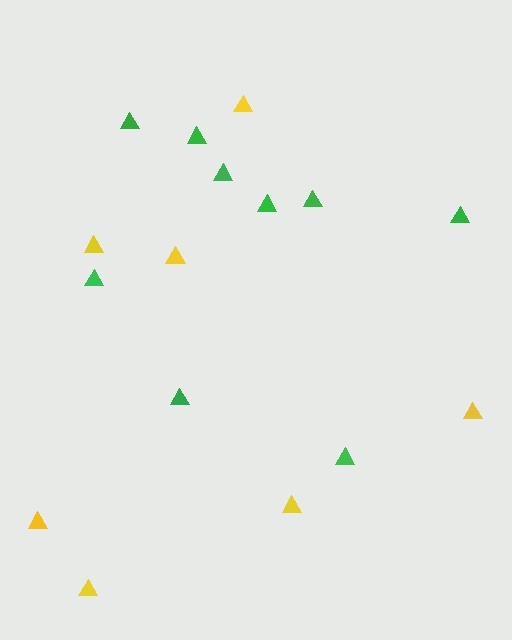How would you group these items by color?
There are 2 groups: one group of yellow triangles (7) and one group of green triangles (9).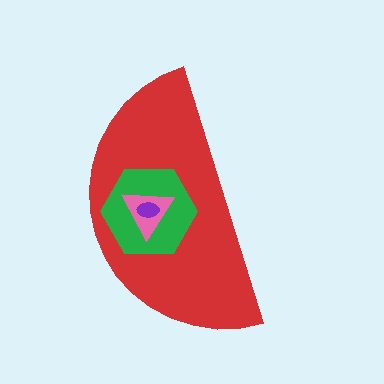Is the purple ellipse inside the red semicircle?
Yes.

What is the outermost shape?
The red semicircle.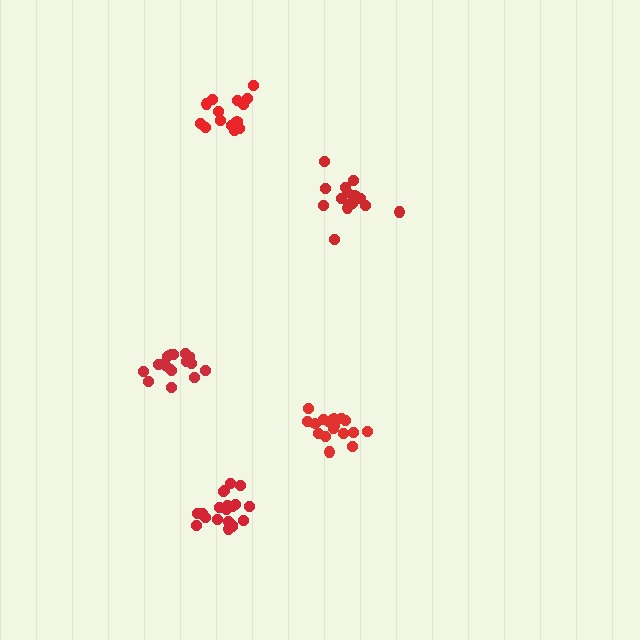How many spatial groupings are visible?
There are 5 spatial groupings.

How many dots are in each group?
Group 1: 17 dots, Group 2: 17 dots, Group 3: 15 dots, Group 4: 21 dots, Group 5: 15 dots (85 total).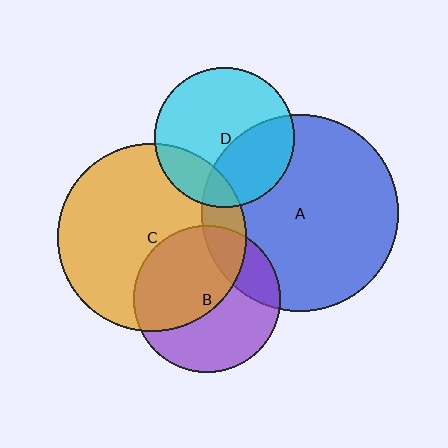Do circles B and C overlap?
Yes.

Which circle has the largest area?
Circle A (blue).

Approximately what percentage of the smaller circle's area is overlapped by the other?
Approximately 50%.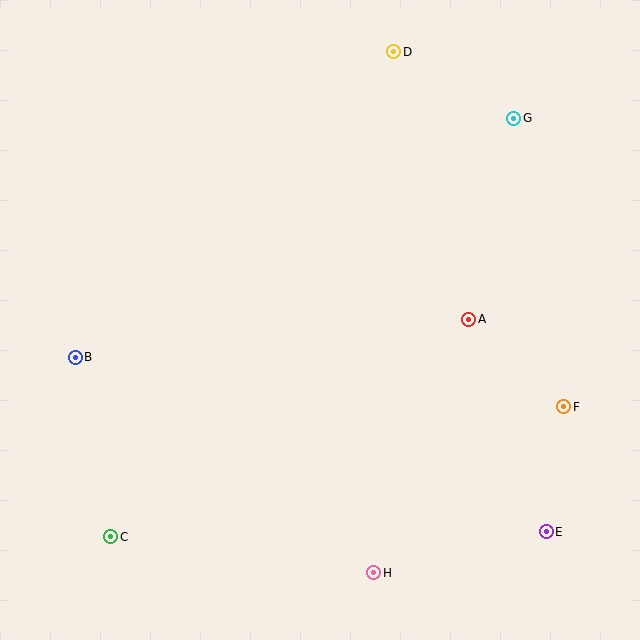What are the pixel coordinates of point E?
Point E is at (546, 532).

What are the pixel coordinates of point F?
Point F is at (564, 407).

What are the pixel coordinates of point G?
Point G is at (514, 118).